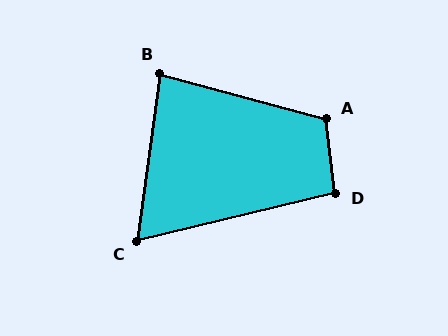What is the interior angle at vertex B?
Approximately 83 degrees (acute).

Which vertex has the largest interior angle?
A, at approximately 111 degrees.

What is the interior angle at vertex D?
Approximately 97 degrees (obtuse).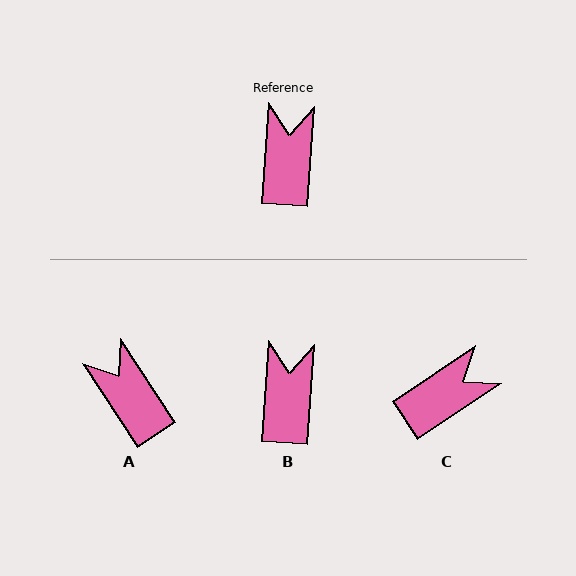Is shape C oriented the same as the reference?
No, it is off by about 52 degrees.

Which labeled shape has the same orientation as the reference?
B.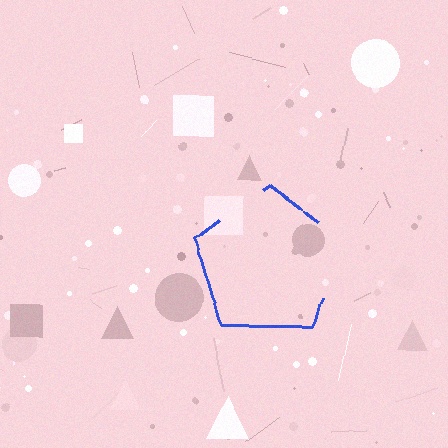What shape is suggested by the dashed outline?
The dashed outline suggests a pentagon.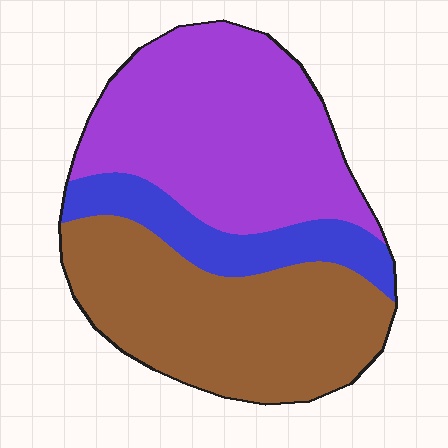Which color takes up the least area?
Blue, at roughly 15%.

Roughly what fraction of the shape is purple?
Purple takes up about two fifths (2/5) of the shape.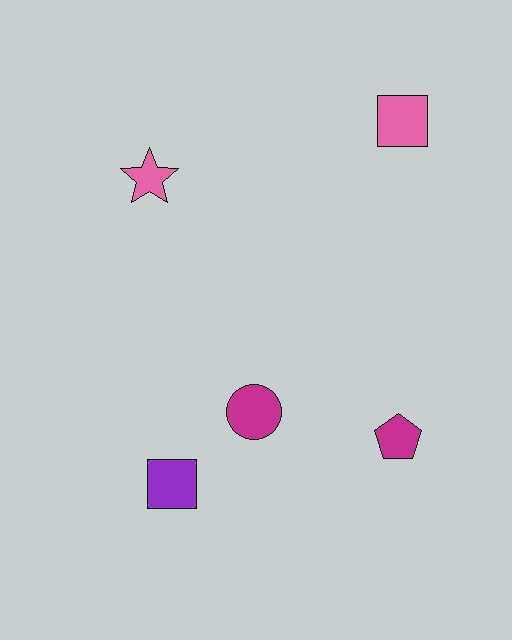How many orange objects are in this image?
There are no orange objects.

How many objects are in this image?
There are 5 objects.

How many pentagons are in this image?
There is 1 pentagon.